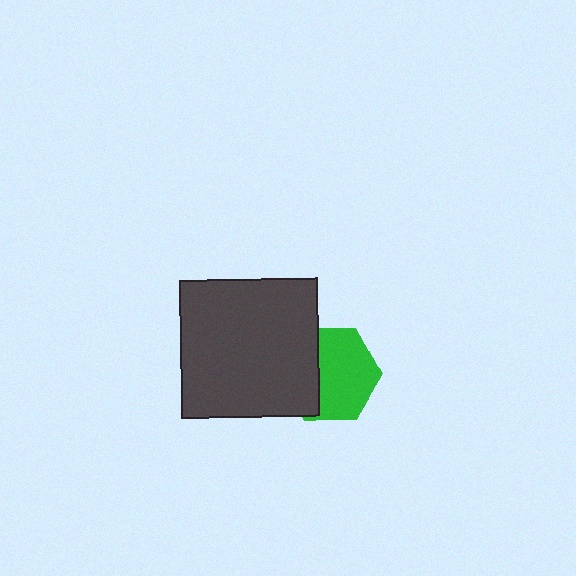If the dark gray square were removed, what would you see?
You would see the complete green hexagon.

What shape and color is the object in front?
The object in front is a dark gray square.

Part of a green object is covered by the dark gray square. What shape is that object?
It is a hexagon.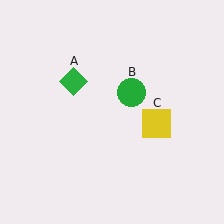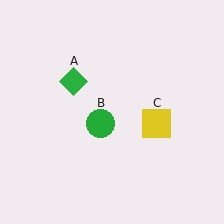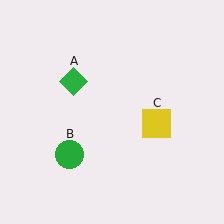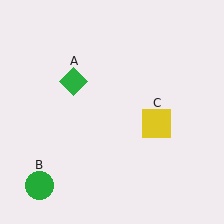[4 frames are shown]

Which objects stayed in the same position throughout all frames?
Green diamond (object A) and yellow square (object C) remained stationary.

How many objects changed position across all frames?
1 object changed position: green circle (object B).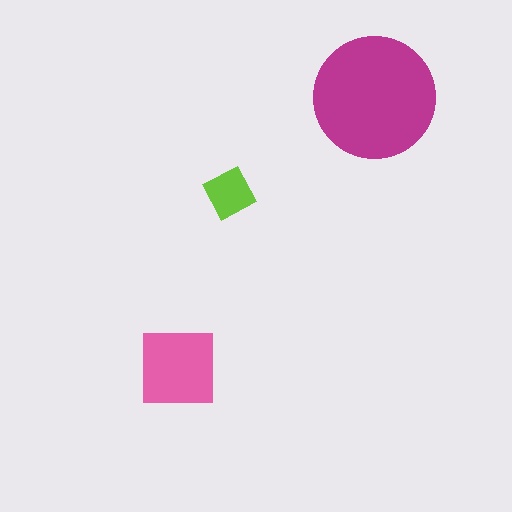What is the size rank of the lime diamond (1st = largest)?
3rd.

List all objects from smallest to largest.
The lime diamond, the pink square, the magenta circle.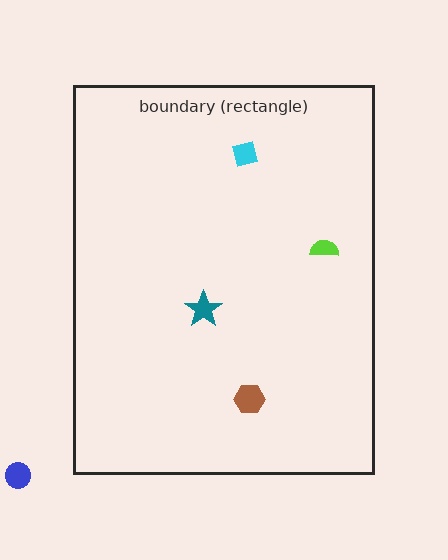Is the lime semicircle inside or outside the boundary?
Inside.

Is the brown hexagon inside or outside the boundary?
Inside.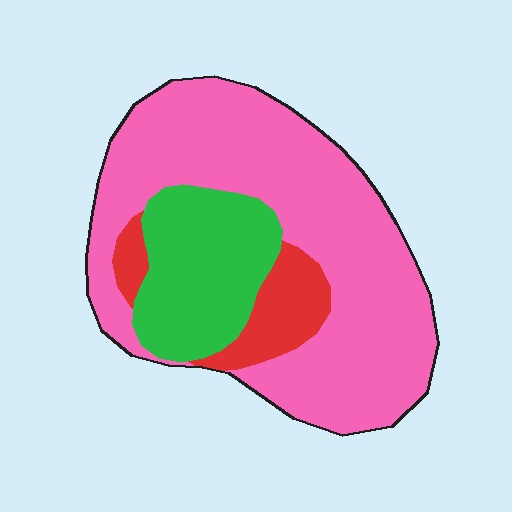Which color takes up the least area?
Red, at roughly 10%.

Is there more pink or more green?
Pink.